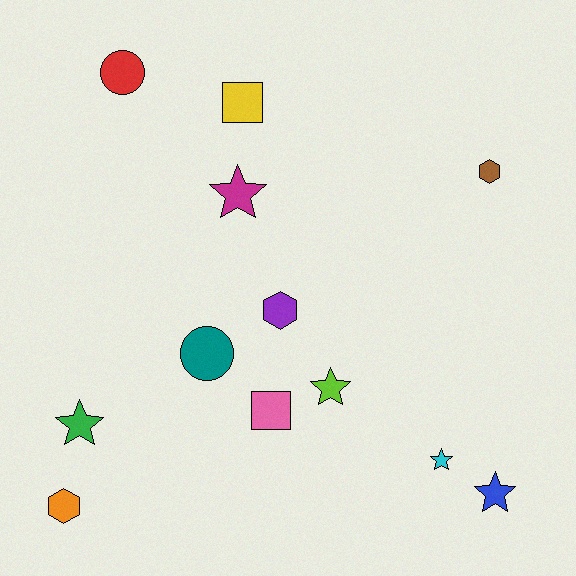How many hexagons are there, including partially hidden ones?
There are 3 hexagons.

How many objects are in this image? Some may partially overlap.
There are 12 objects.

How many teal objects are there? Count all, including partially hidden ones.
There is 1 teal object.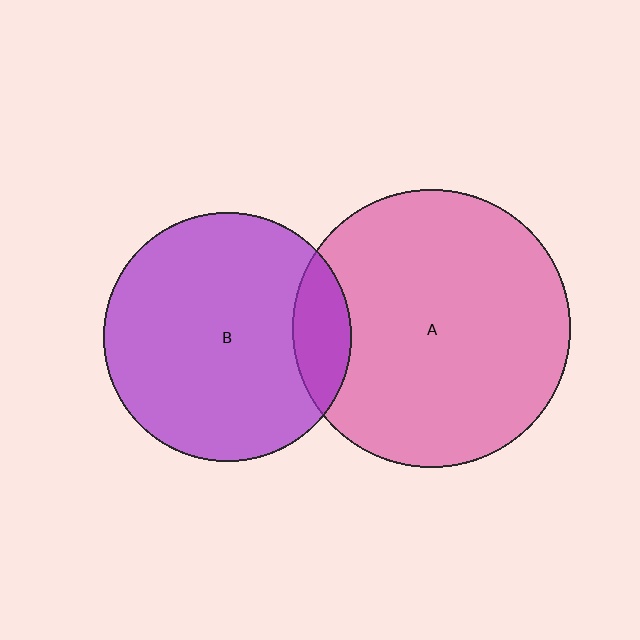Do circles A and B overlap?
Yes.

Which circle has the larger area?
Circle A (pink).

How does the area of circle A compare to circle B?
Approximately 1.2 times.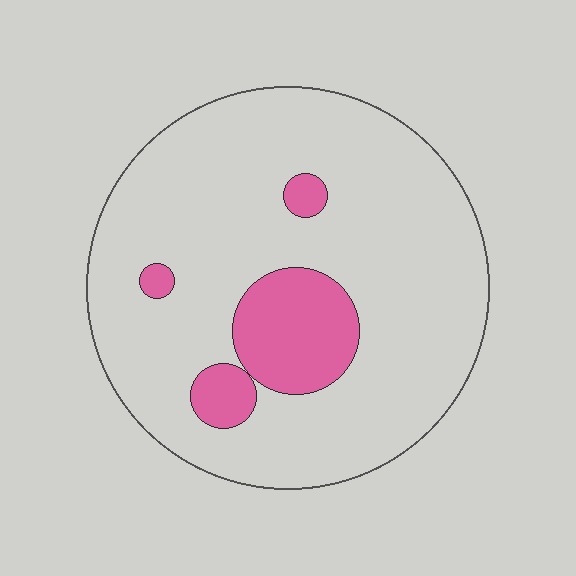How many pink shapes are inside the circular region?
4.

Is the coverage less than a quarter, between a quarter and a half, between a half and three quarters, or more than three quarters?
Less than a quarter.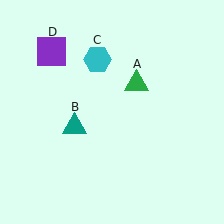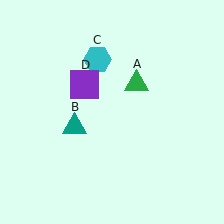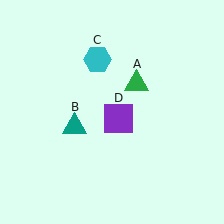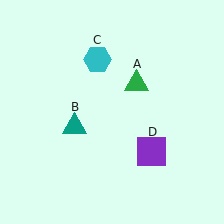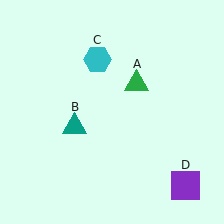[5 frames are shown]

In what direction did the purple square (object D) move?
The purple square (object D) moved down and to the right.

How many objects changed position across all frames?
1 object changed position: purple square (object D).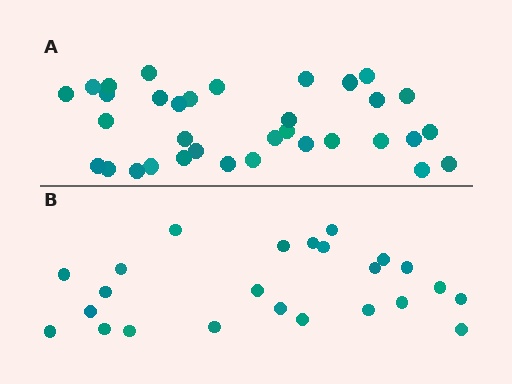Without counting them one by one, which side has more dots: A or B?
Region A (the top region) has more dots.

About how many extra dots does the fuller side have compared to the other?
Region A has roughly 10 or so more dots than region B.